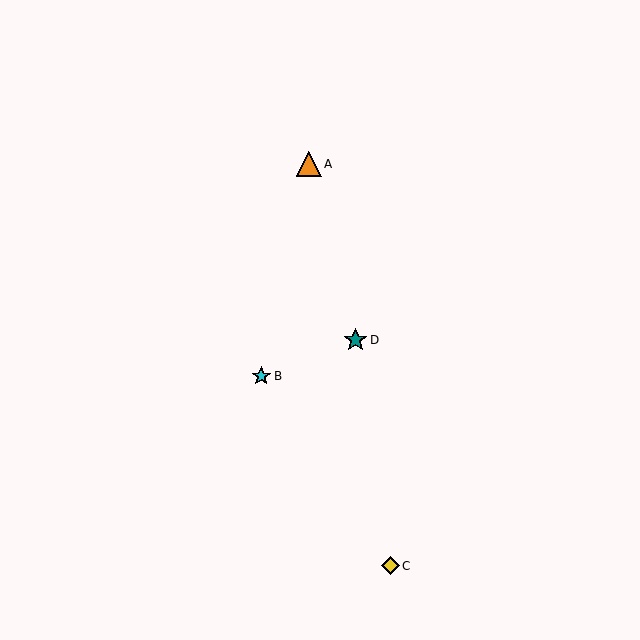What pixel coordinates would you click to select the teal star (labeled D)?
Click at (355, 340) to select the teal star D.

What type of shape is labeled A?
Shape A is an orange triangle.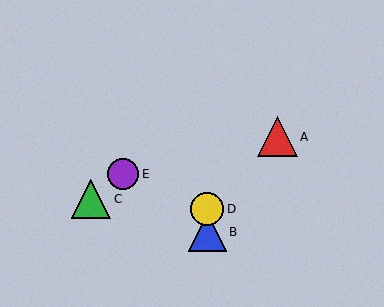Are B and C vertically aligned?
No, B is at x≈207 and C is at x≈91.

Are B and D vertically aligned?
Yes, both are at x≈207.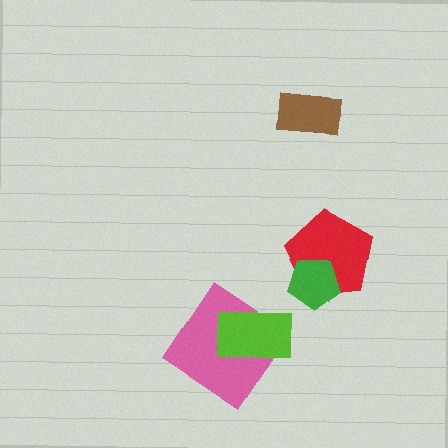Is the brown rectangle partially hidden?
No, no other shape covers it.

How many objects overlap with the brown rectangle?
0 objects overlap with the brown rectangle.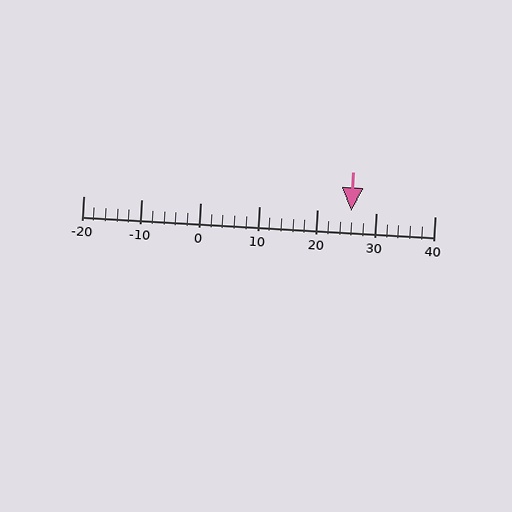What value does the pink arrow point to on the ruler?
The pink arrow points to approximately 26.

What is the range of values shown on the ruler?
The ruler shows values from -20 to 40.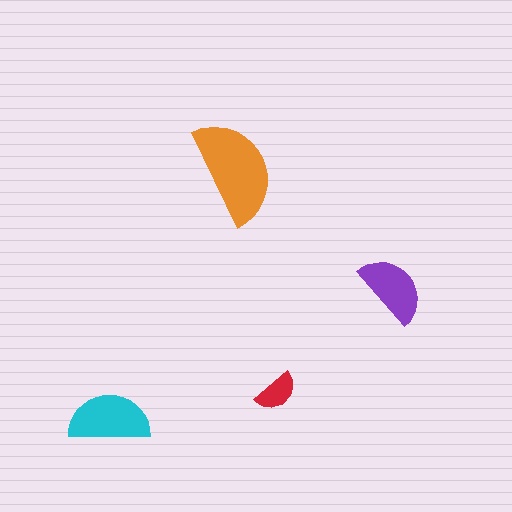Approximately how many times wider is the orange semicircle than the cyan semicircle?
About 1.5 times wider.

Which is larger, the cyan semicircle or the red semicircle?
The cyan one.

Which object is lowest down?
The cyan semicircle is bottommost.